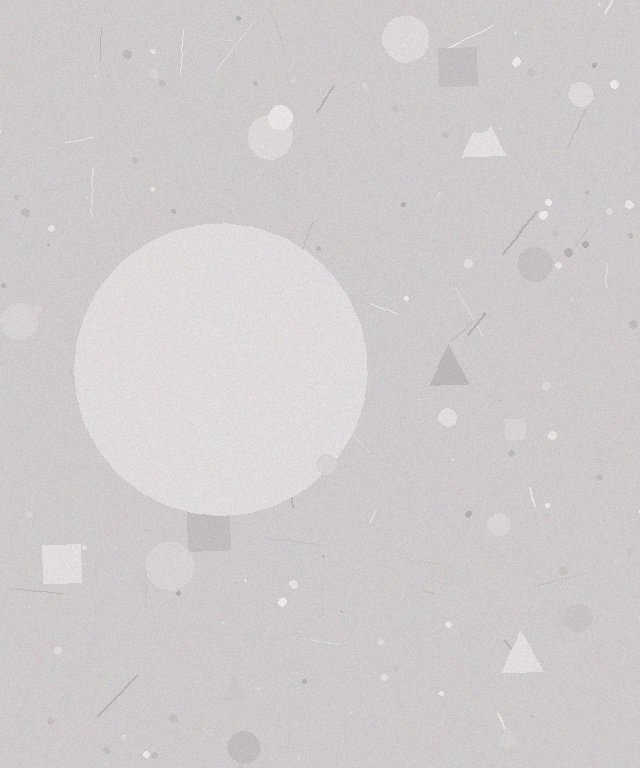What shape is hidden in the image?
A circle is hidden in the image.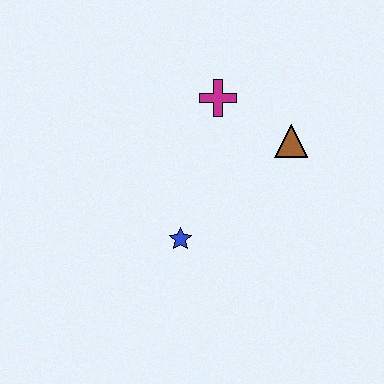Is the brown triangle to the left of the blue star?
No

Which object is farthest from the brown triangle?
The blue star is farthest from the brown triangle.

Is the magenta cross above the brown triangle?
Yes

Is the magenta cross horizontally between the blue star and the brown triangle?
Yes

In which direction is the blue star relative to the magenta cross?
The blue star is below the magenta cross.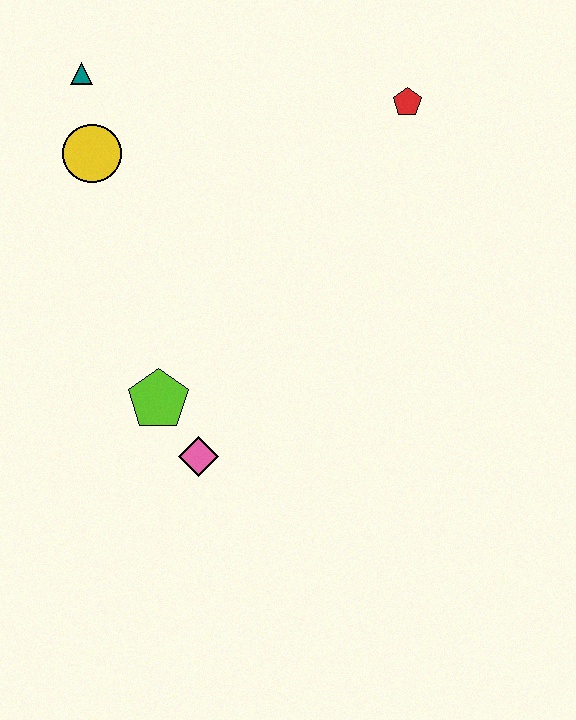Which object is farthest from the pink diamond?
The red pentagon is farthest from the pink diamond.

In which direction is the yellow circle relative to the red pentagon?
The yellow circle is to the left of the red pentagon.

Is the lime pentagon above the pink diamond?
Yes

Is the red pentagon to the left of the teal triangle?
No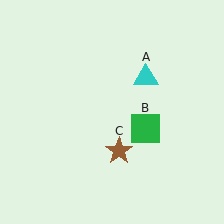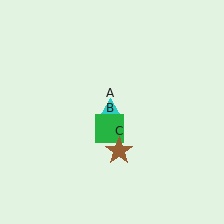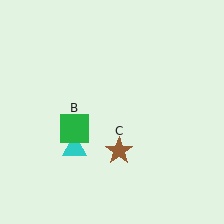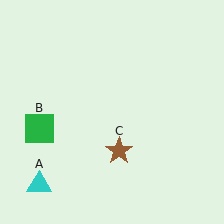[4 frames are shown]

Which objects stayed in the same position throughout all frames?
Brown star (object C) remained stationary.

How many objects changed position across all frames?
2 objects changed position: cyan triangle (object A), green square (object B).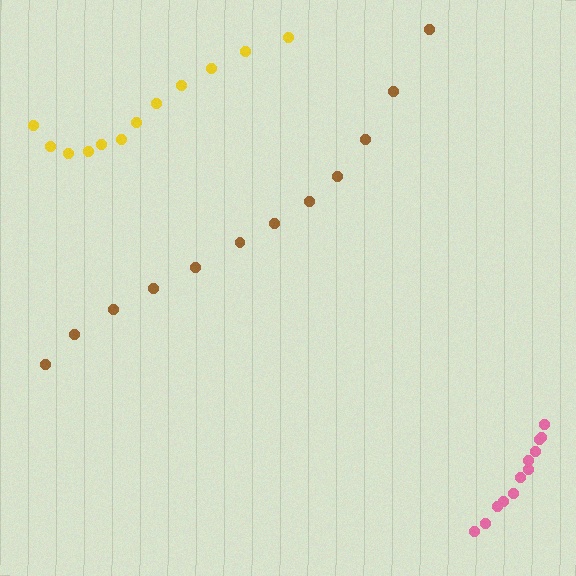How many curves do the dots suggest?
There are 3 distinct paths.